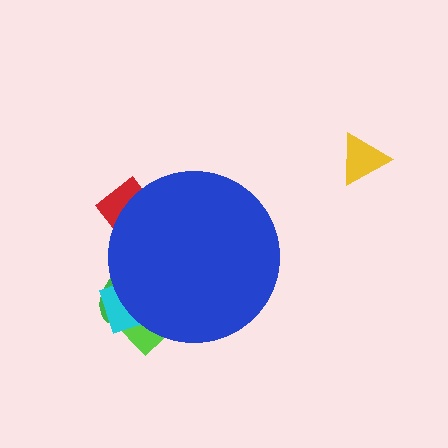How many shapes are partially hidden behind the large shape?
4 shapes are partially hidden.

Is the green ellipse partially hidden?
Yes, the green ellipse is partially hidden behind the blue circle.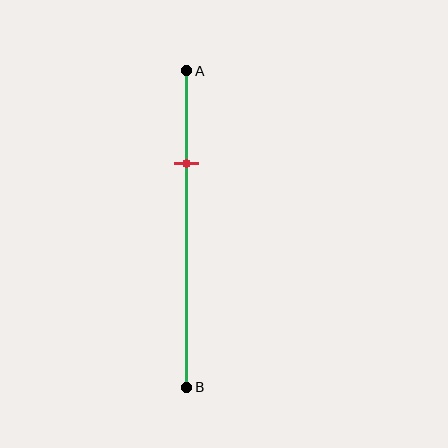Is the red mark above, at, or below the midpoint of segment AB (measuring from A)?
The red mark is above the midpoint of segment AB.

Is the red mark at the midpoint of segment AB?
No, the mark is at about 30% from A, not at the 50% midpoint.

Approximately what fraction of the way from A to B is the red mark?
The red mark is approximately 30% of the way from A to B.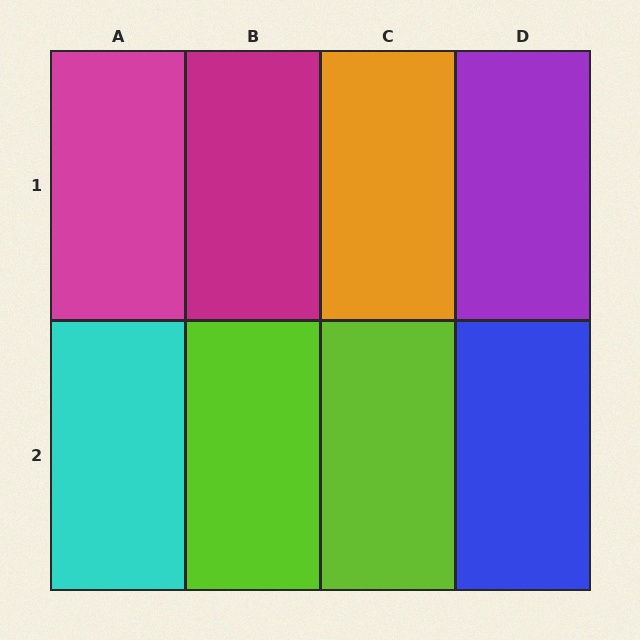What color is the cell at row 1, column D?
Purple.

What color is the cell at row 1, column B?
Magenta.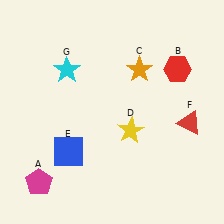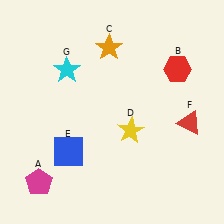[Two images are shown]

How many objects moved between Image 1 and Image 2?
1 object moved between the two images.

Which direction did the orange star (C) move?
The orange star (C) moved left.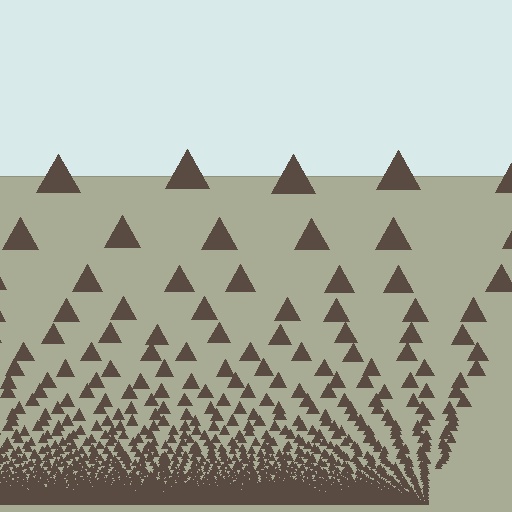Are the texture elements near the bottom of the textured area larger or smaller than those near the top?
Smaller. The gradient is inverted — elements near the bottom are smaller and denser.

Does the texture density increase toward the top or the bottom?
Density increases toward the bottom.